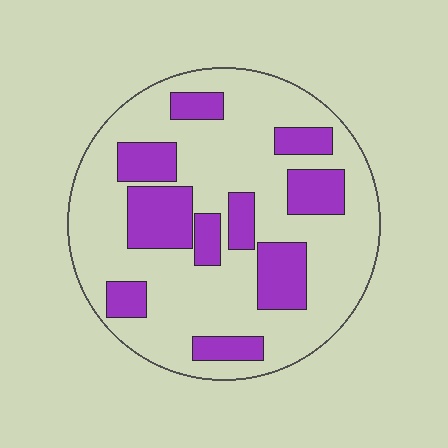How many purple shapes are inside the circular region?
10.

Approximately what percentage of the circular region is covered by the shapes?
Approximately 30%.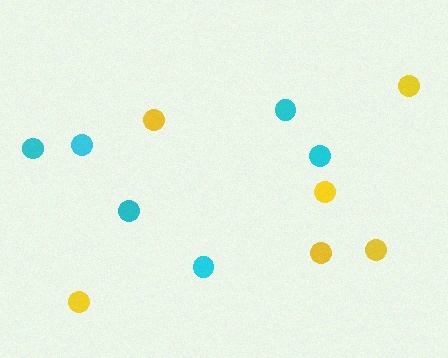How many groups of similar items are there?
There are 2 groups: one group of yellow circles (6) and one group of cyan circles (6).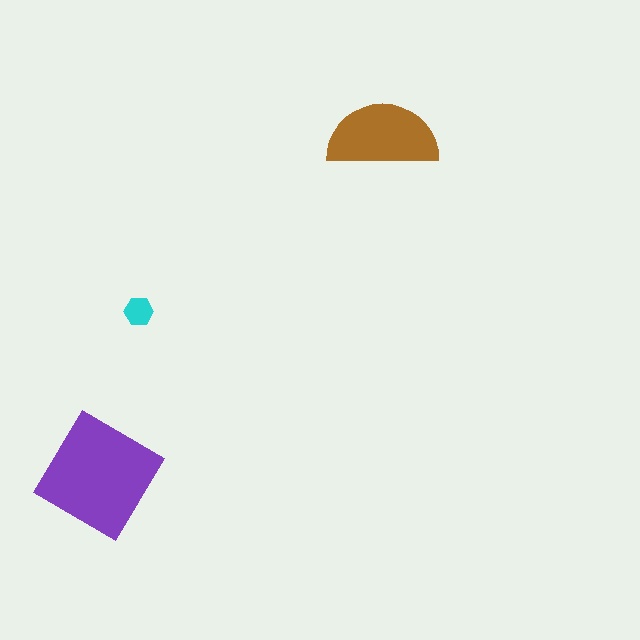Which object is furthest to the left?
The purple diamond is leftmost.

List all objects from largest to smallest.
The purple diamond, the brown semicircle, the cyan hexagon.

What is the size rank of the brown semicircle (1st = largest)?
2nd.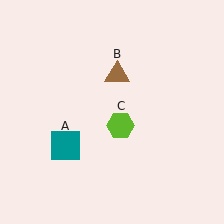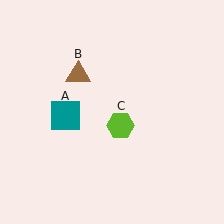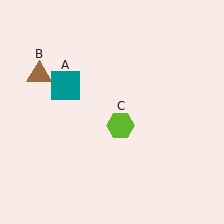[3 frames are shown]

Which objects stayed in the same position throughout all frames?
Lime hexagon (object C) remained stationary.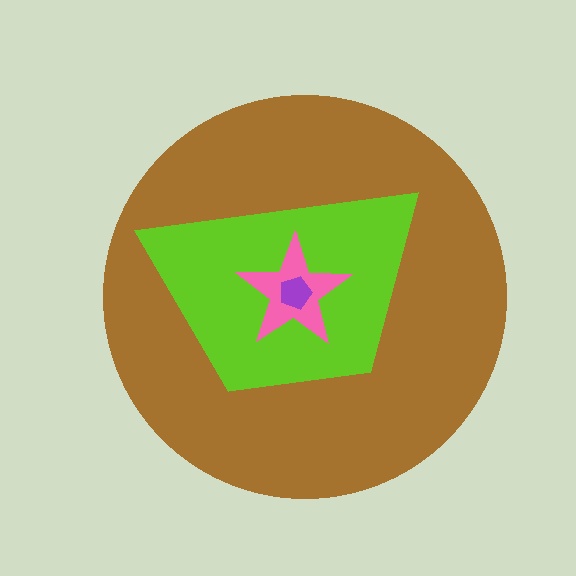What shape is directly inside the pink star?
The purple pentagon.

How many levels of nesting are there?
4.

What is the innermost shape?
The purple pentagon.